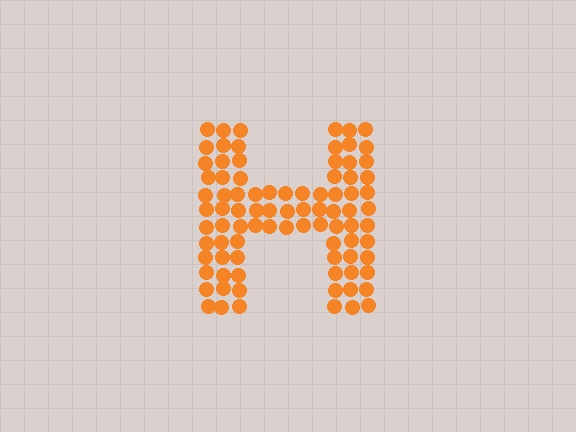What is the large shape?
The large shape is the letter H.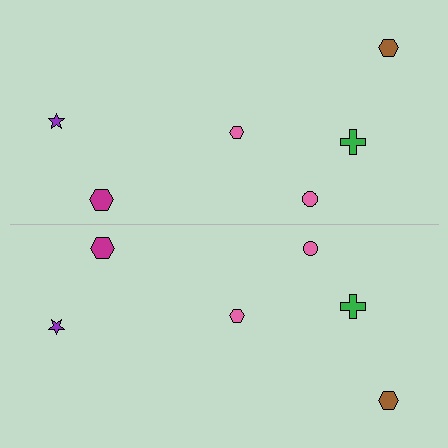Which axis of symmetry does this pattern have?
The pattern has a horizontal axis of symmetry running through the center of the image.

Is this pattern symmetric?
Yes, this pattern has bilateral (reflection) symmetry.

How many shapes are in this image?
There are 12 shapes in this image.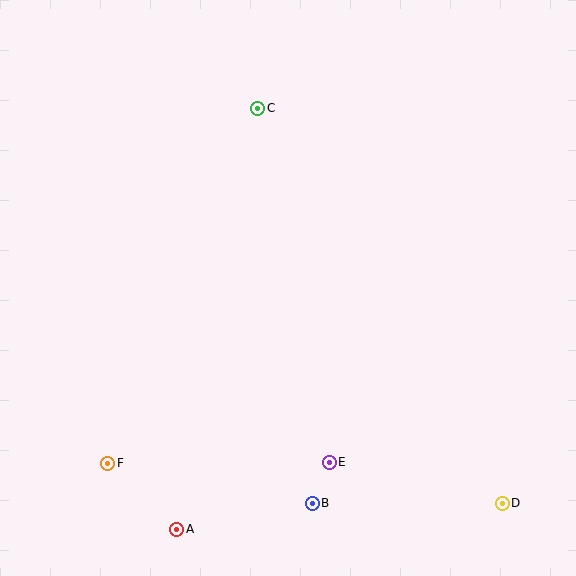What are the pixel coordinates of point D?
Point D is at (502, 503).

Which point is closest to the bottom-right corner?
Point D is closest to the bottom-right corner.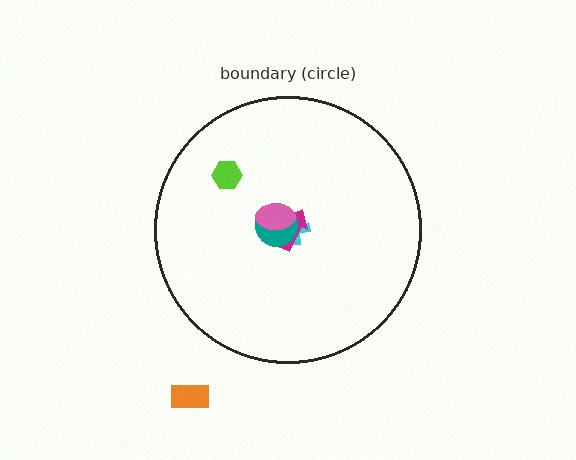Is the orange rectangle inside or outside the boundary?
Outside.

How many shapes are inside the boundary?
5 inside, 1 outside.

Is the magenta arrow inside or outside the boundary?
Inside.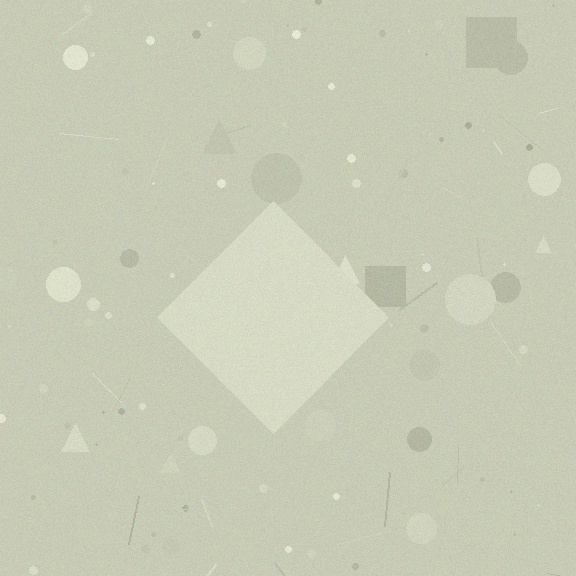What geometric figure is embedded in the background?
A diamond is embedded in the background.